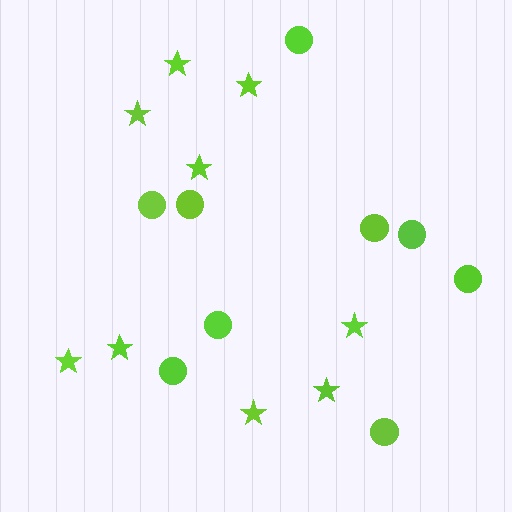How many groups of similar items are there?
There are 2 groups: one group of stars (9) and one group of circles (9).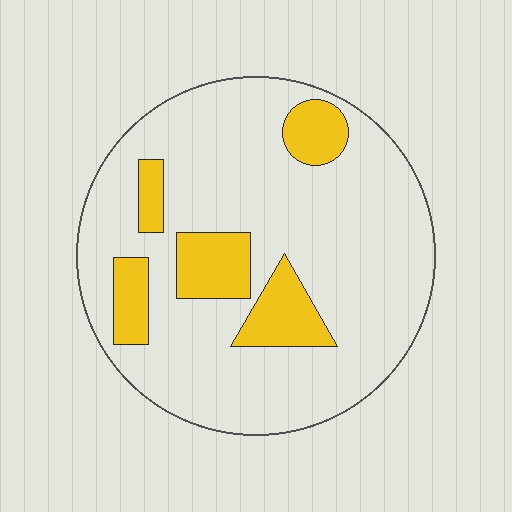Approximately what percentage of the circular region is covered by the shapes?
Approximately 20%.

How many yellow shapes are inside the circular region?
5.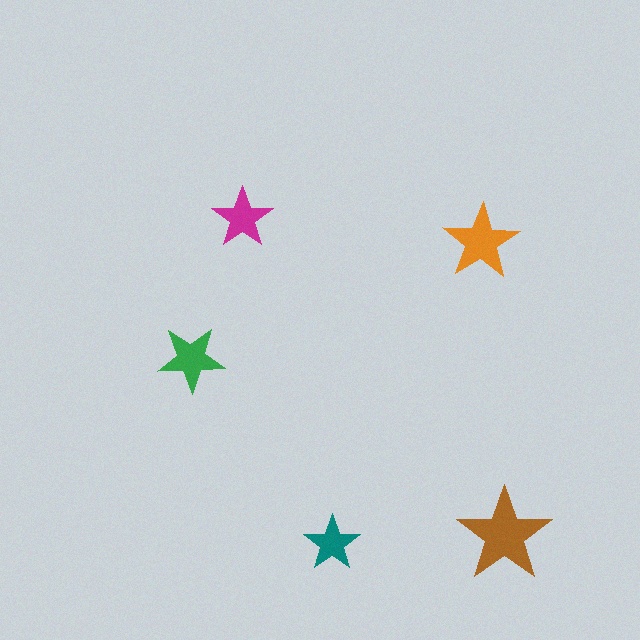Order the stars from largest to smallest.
the brown one, the orange one, the green one, the magenta one, the teal one.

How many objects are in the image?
There are 5 objects in the image.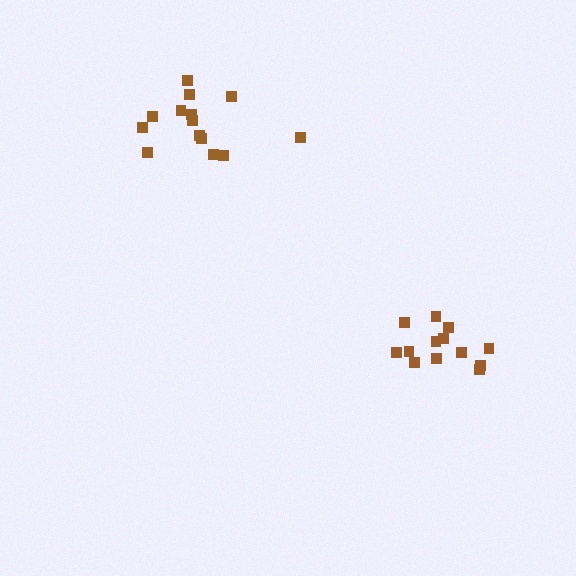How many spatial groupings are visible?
There are 2 spatial groupings.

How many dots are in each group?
Group 1: 13 dots, Group 2: 14 dots (27 total).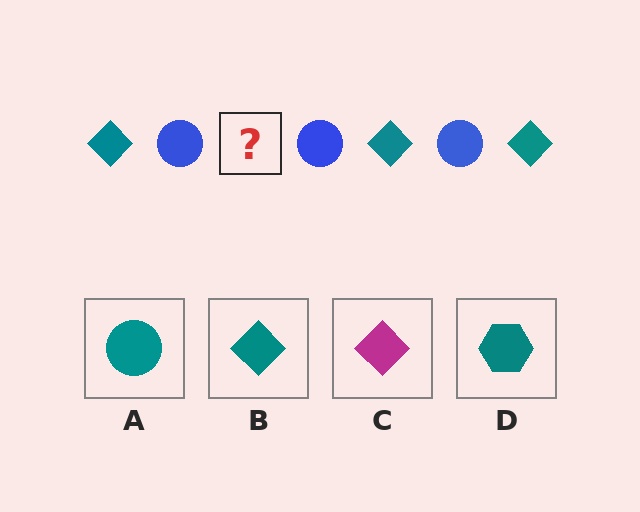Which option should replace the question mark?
Option B.